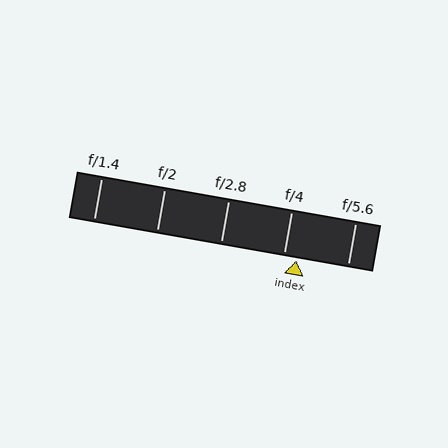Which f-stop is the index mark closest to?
The index mark is closest to f/4.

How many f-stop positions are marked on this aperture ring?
There are 5 f-stop positions marked.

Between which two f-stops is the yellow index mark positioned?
The index mark is between f/4 and f/5.6.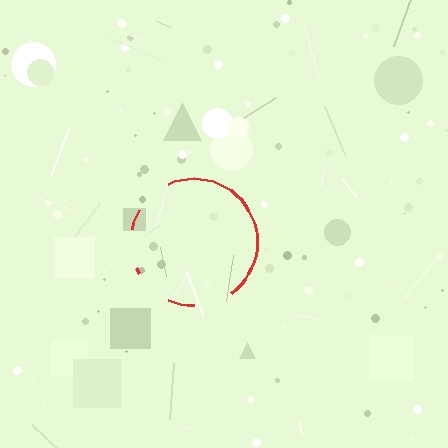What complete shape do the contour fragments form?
The contour fragments form a circle.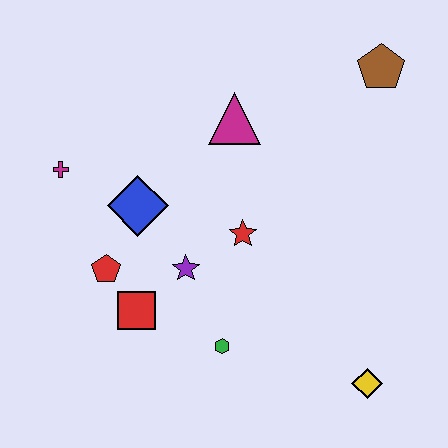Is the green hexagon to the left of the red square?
No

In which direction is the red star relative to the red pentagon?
The red star is to the right of the red pentagon.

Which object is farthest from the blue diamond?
The yellow diamond is farthest from the blue diamond.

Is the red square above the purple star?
No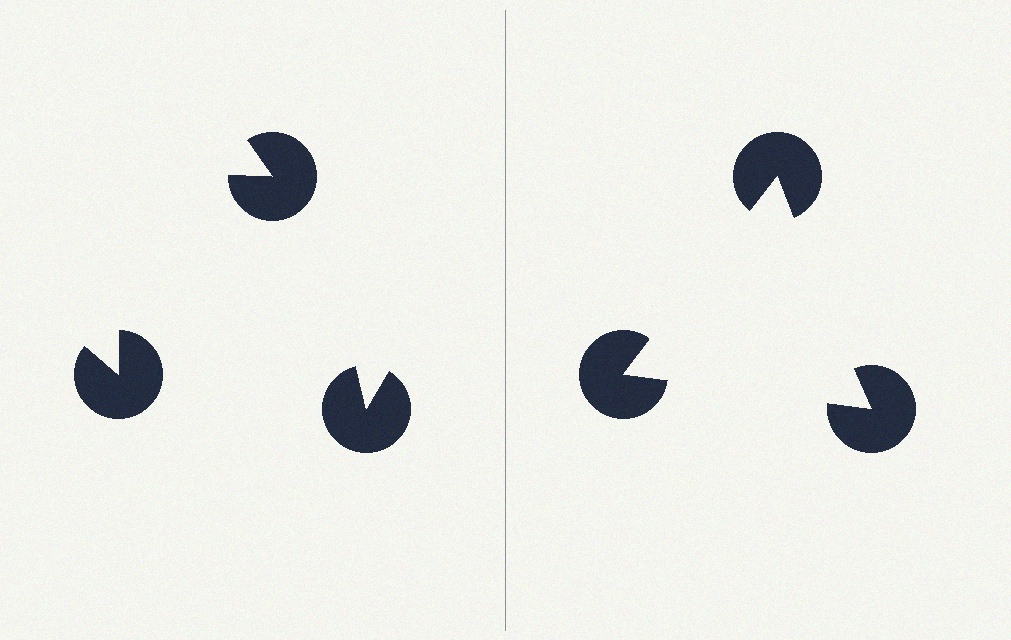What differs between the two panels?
The pac-man discs are positioned identically on both sides; only the wedge orientations differ. On the right they align to a triangle; on the left they are misaligned.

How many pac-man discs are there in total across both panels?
6 — 3 on each side.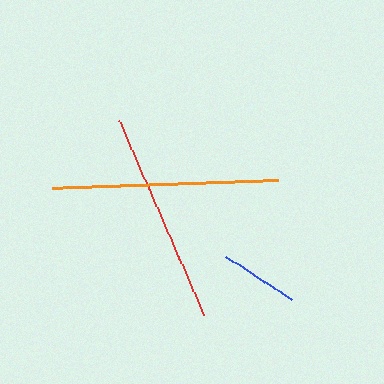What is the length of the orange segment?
The orange segment is approximately 225 pixels long.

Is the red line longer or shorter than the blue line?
The red line is longer than the blue line.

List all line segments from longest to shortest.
From longest to shortest: orange, red, blue.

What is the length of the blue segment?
The blue segment is approximately 78 pixels long.